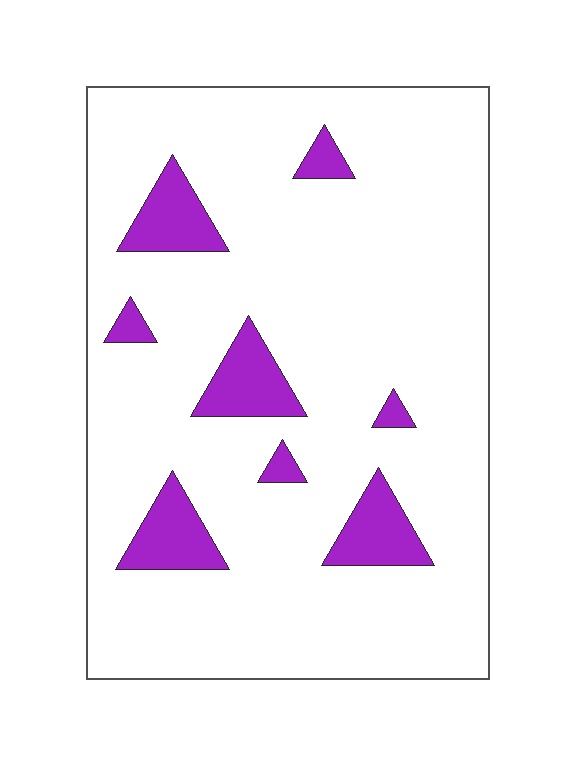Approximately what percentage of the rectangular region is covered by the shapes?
Approximately 10%.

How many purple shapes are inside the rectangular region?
8.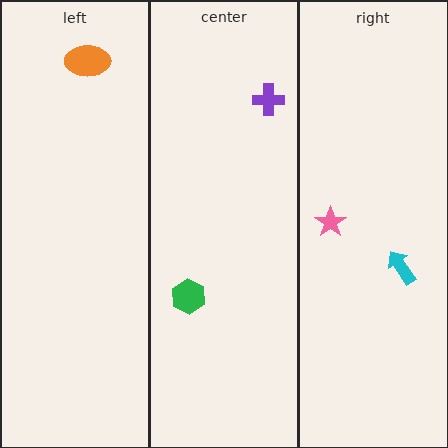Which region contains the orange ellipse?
The left region.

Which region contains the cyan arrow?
The right region.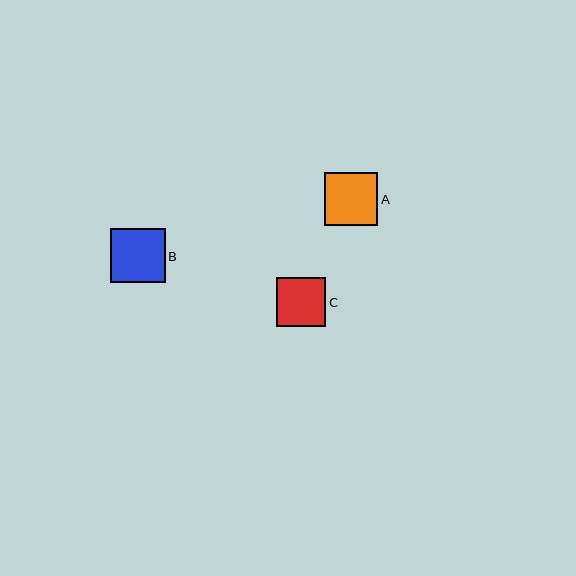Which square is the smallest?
Square C is the smallest with a size of approximately 49 pixels.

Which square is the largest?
Square B is the largest with a size of approximately 54 pixels.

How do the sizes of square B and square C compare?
Square B and square C are approximately the same size.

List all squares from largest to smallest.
From largest to smallest: B, A, C.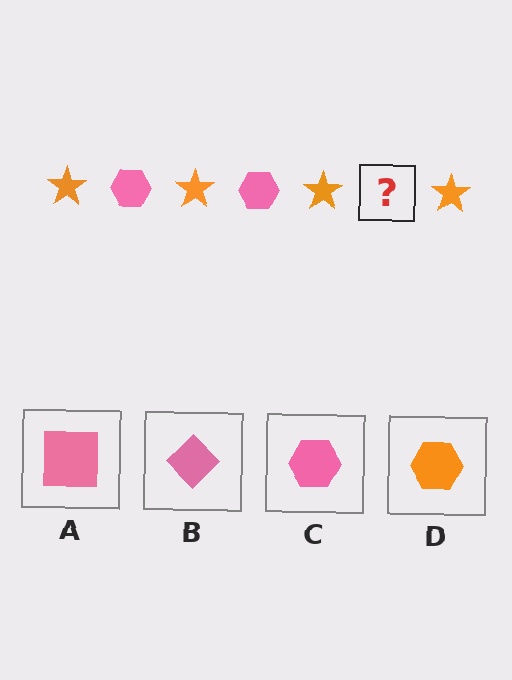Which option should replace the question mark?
Option C.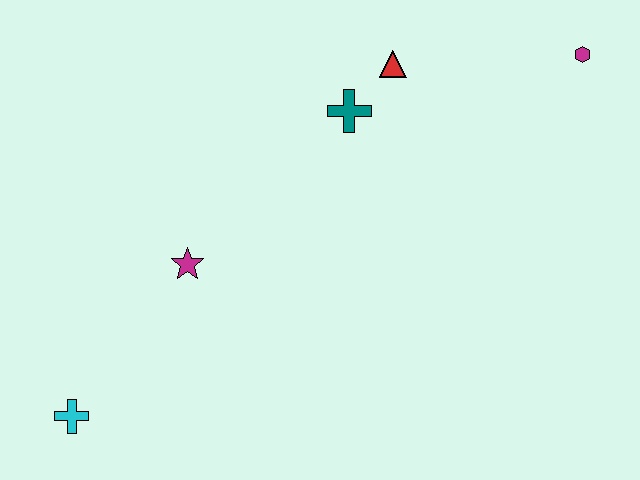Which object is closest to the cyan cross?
The magenta star is closest to the cyan cross.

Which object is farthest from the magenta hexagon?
The cyan cross is farthest from the magenta hexagon.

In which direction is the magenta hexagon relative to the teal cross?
The magenta hexagon is to the right of the teal cross.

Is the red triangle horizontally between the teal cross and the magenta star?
No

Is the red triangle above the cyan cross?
Yes